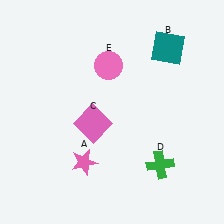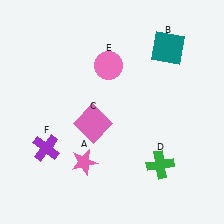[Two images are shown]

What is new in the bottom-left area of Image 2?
A purple cross (F) was added in the bottom-left area of Image 2.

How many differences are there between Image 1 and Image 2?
There is 1 difference between the two images.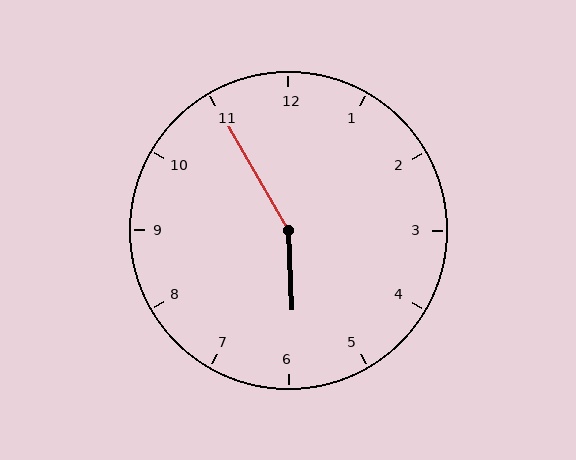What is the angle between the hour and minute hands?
Approximately 152 degrees.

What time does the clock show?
5:55.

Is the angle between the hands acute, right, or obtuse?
It is obtuse.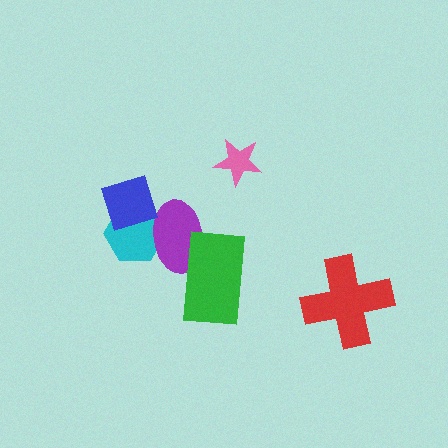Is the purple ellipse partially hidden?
Yes, it is partially covered by another shape.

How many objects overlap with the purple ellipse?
3 objects overlap with the purple ellipse.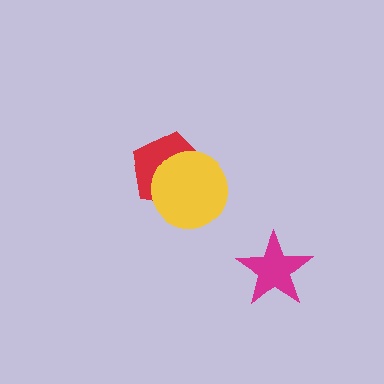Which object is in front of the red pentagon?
The yellow circle is in front of the red pentagon.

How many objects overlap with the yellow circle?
1 object overlaps with the yellow circle.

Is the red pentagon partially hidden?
Yes, it is partially covered by another shape.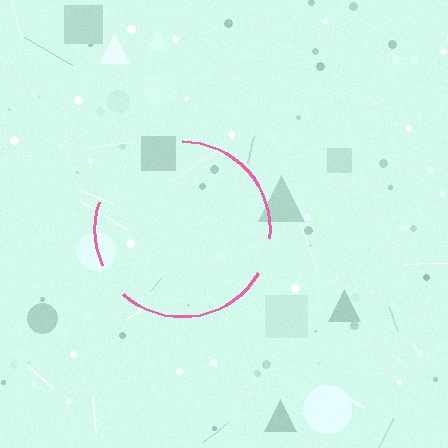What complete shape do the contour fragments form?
The contour fragments form a circle.